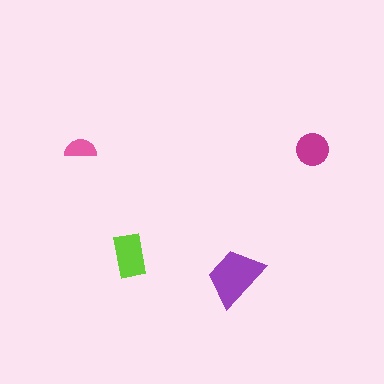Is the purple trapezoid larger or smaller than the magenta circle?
Larger.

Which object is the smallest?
The pink semicircle.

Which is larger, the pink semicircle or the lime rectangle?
The lime rectangle.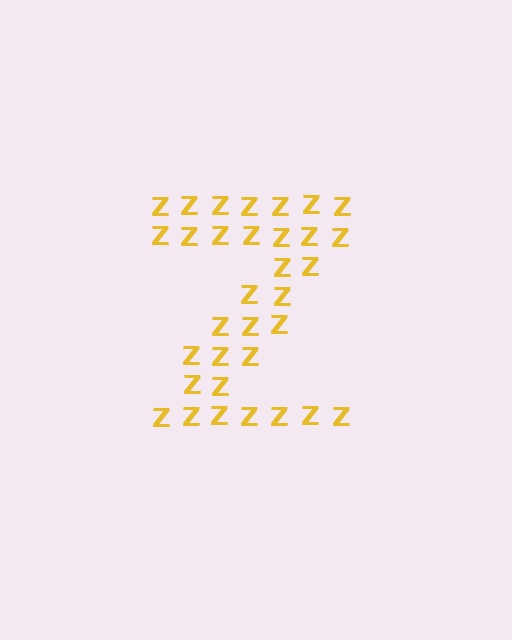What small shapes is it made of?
It is made of small letter Z's.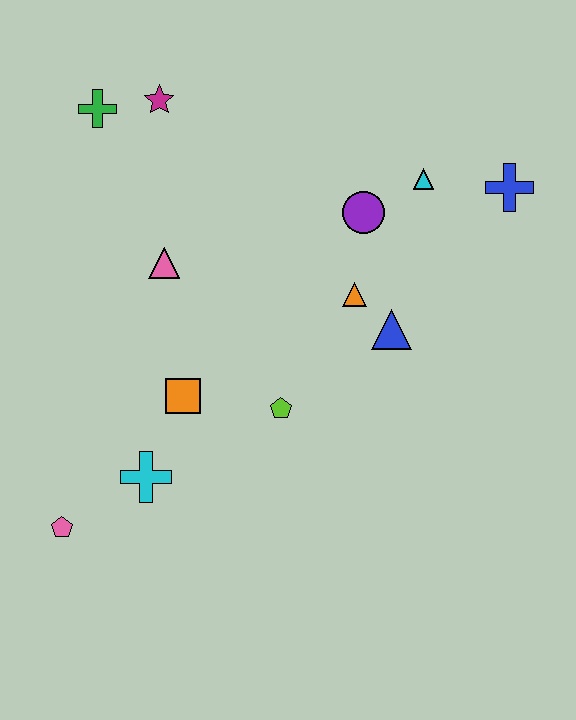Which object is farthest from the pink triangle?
The blue cross is farthest from the pink triangle.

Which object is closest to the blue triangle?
The orange triangle is closest to the blue triangle.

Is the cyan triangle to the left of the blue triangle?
No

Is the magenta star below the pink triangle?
No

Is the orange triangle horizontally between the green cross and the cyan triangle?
Yes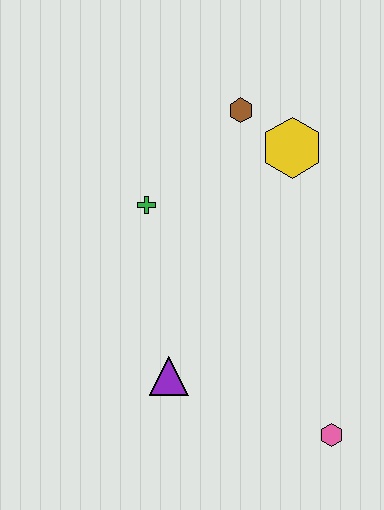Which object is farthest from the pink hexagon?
The brown hexagon is farthest from the pink hexagon.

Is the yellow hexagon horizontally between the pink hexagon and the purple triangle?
Yes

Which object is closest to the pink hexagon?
The purple triangle is closest to the pink hexagon.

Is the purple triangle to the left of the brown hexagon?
Yes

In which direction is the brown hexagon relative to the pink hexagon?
The brown hexagon is above the pink hexagon.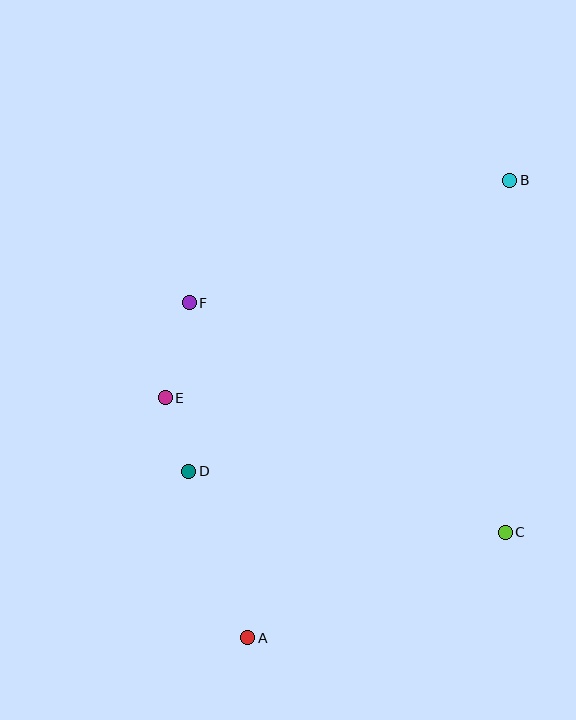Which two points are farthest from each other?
Points A and B are farthest from each other.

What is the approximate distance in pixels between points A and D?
The distance between A and D is approximately 176 pixels.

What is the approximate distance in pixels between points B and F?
The distance between B and F is approximately 343 pixels.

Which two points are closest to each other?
Points D and E are closest to each other.